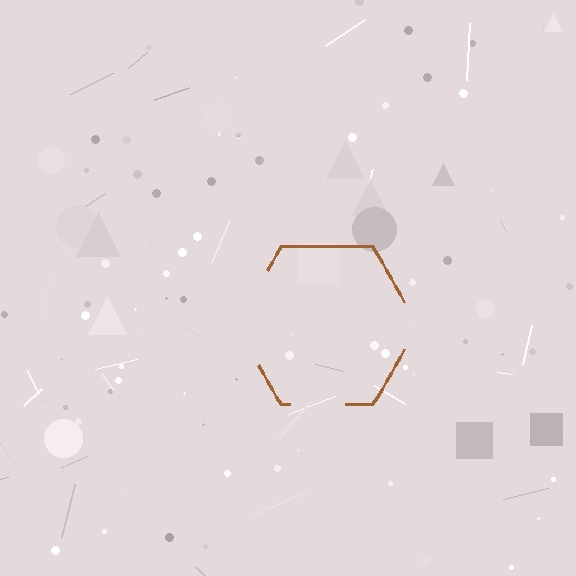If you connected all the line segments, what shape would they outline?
They would outline a hexagon.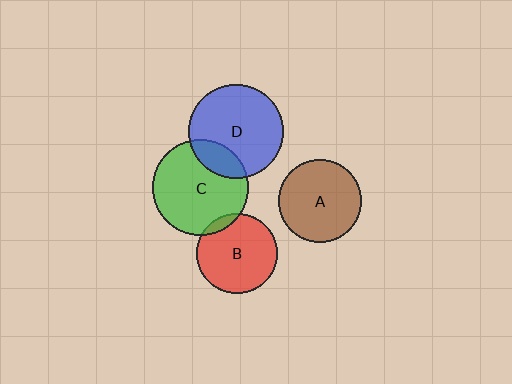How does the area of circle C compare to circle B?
Approximately 1.4 times.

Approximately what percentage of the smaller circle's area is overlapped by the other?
Approximately 20%.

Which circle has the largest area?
Circle C (green).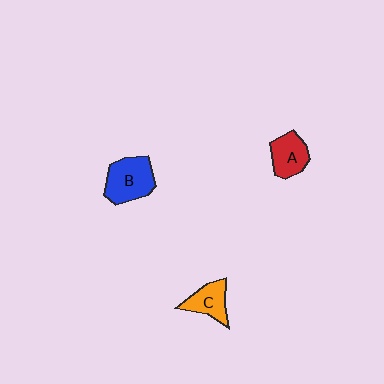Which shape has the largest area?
Shape B (blue).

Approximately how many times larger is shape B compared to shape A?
Approximately 1.4 times.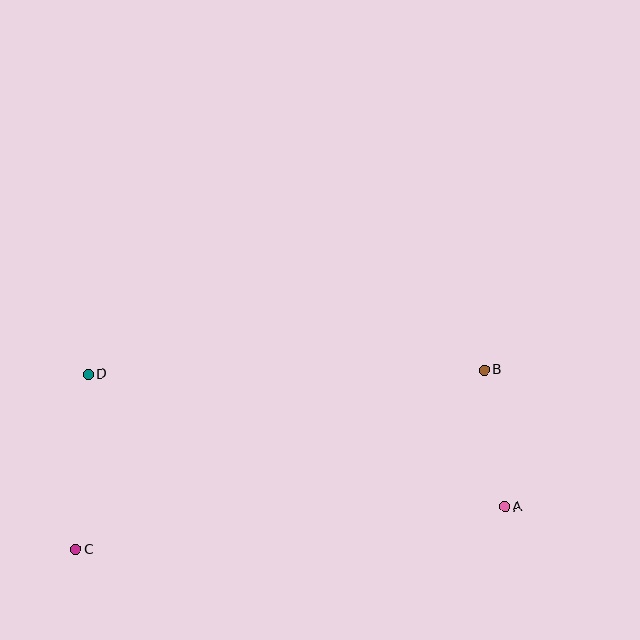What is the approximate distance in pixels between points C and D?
The distance between C and D is approximately 176 pixels.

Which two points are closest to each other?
Points A and B are closest to each other.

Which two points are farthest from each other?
Points B and C are farthest from each other.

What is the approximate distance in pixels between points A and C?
The distance between A and C is approximately 431 pixels.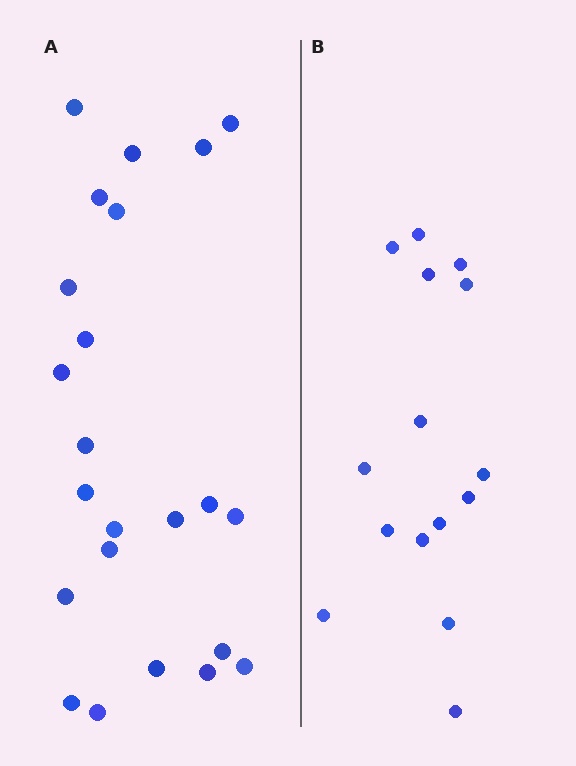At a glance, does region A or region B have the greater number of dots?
Region A (the left region) has more dots.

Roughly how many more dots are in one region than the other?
Region A has roughly 8 or so more dots than region B.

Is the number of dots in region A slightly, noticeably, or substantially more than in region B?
Region A has substantially more. The ratio is roughly 1.5 to 1.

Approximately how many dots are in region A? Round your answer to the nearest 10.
About 20 dots. (The exact count is 23, which rounds to 20.)